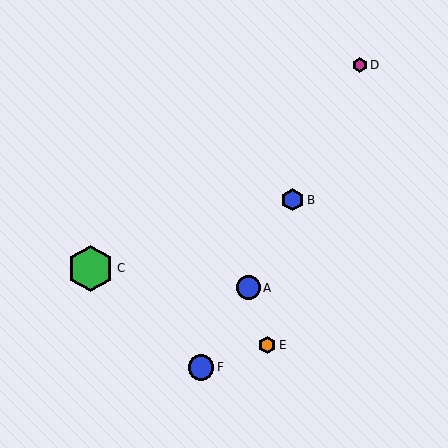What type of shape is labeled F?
Shape F is a blue circle.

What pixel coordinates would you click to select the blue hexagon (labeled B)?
Click at (292, 200) to select the blue hexagon B.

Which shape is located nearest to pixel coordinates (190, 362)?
The blue circle (labeled F) at (201, 367) is nearest to that location.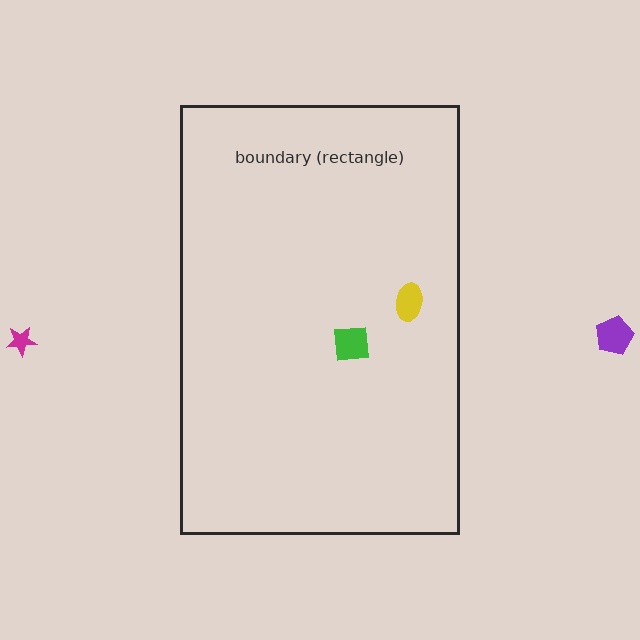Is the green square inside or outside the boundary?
Inside.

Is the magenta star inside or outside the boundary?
Outside.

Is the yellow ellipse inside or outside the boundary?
Inside.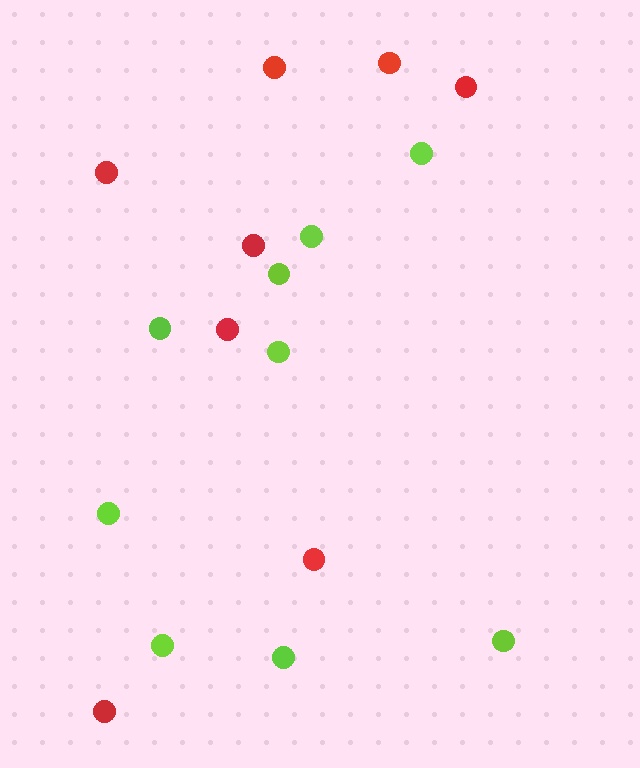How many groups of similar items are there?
There are 2 groups: one group of red circles (8) and one group of lime circles (9).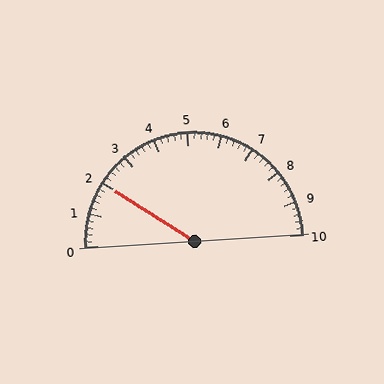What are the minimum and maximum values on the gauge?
The gauge ranges from 0 to 10.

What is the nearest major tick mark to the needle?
The nearest major tick mark is 2.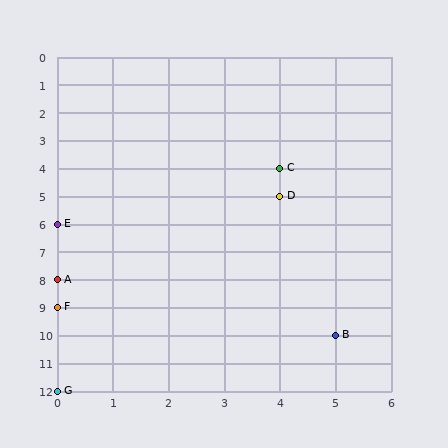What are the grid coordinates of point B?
Point B is at grid coordinates (5, 10).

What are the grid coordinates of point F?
Point F is at grid coordinates (0, 9).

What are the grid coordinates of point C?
Point C is at grid coordinates (4, 4).